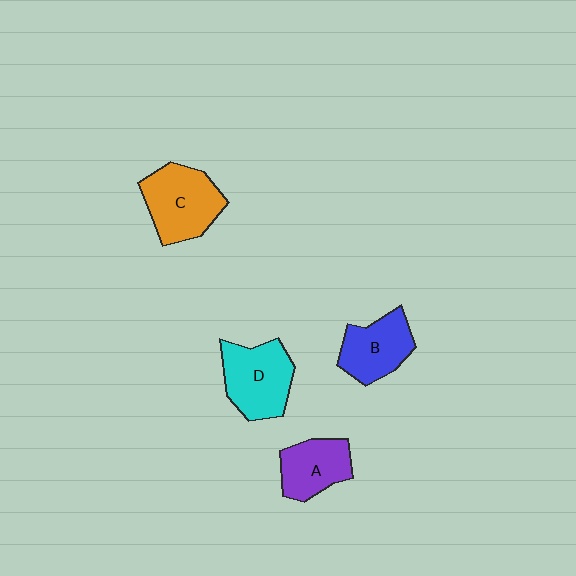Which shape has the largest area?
Shape C (orange).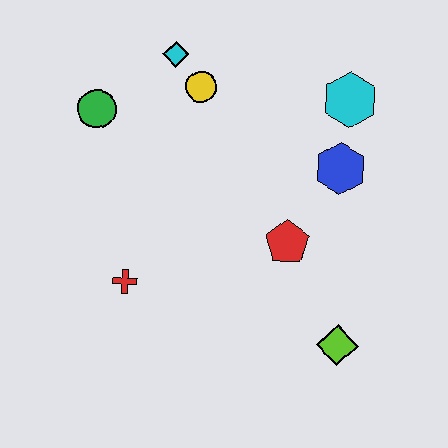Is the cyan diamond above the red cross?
Yes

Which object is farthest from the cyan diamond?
The lime diamond is farthest from the cyan diamond.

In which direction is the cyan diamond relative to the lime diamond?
The cyan diamond is above the lime diamond.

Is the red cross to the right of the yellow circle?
No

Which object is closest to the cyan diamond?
The yellow circle is closest to the cyan diamond.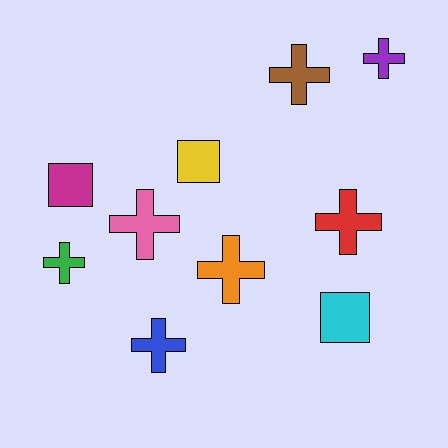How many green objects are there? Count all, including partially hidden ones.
There is 1 green object.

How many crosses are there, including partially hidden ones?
There are 7 crosses.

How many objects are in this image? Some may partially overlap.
There are 10 objects.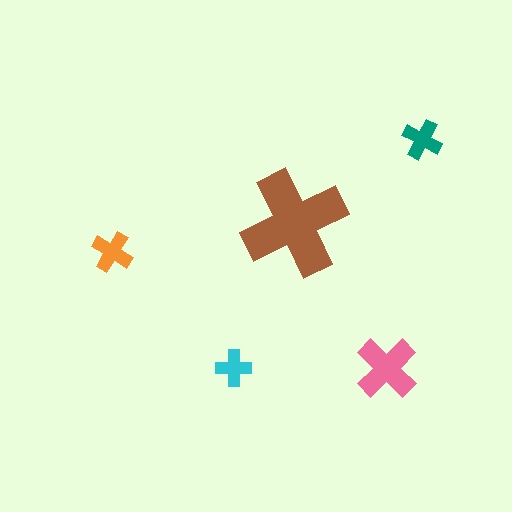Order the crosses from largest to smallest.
the brown one, the pink one, the orange one, the teal one, the cyan one.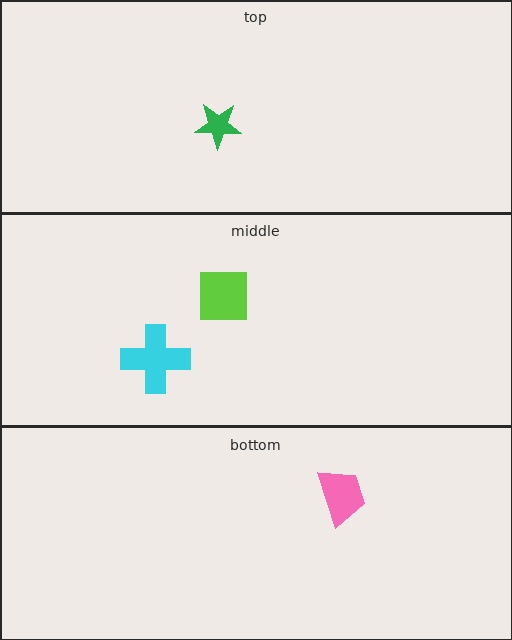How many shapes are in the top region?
1.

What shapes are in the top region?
The green star.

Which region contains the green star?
The top region.